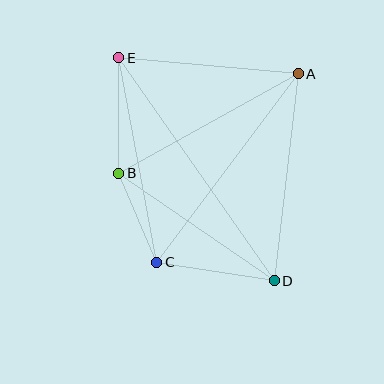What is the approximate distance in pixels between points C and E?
The distance between C and E is approximately 208 pixels.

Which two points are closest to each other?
Points B and C are closest to each other.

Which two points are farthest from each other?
Points D and E are farthest from each other.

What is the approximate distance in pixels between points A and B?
The distance between A and B is approximately 205 pixels.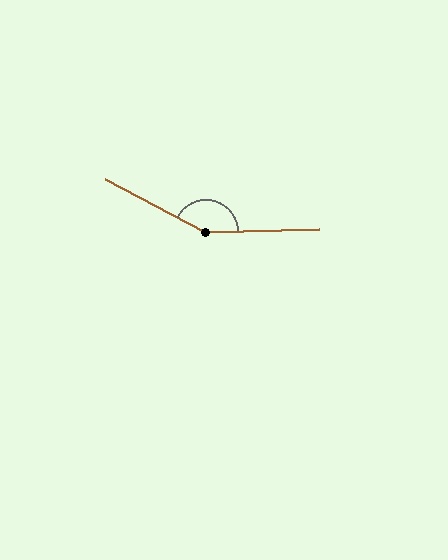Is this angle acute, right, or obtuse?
It is obtuse.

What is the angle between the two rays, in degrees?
Approximately 151 degrees.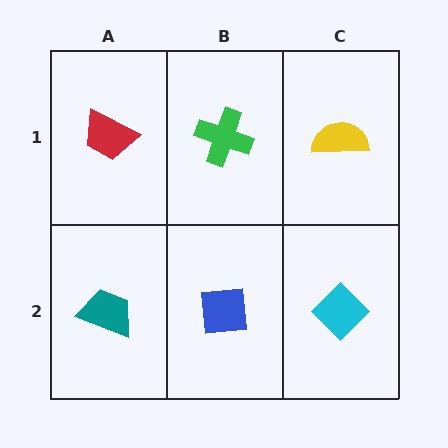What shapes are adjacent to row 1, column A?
A teal trapezoid (row 2, column A), a green cross (row 1, column B).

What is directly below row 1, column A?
A teal trapezoid.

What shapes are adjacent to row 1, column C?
A cyan diamond (row 2, column C), a green cross (row 1, column B).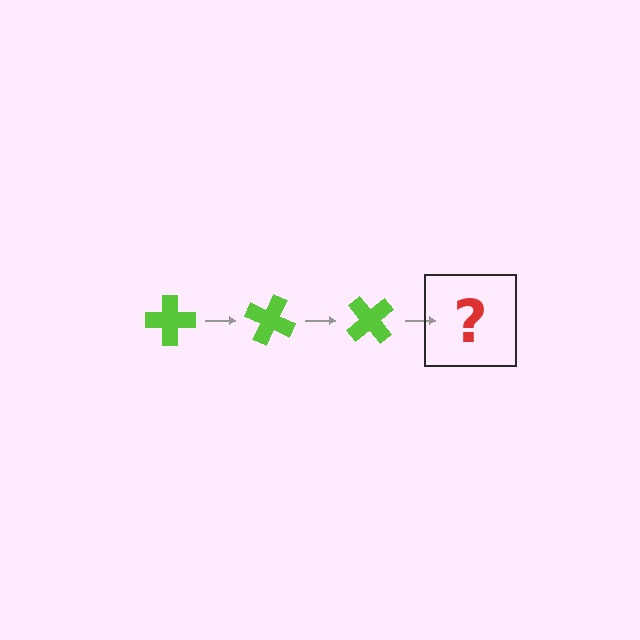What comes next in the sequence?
The next element should be a lime cross rotated 75 degrees.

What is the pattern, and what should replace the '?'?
The pattern is that the cross rotates 25 degrees each step. The '?' should be a lime cross rotated 75 degrees.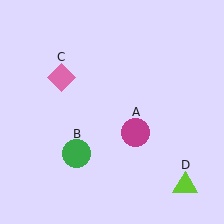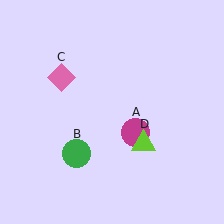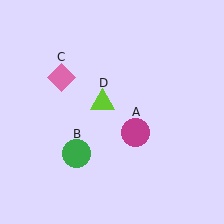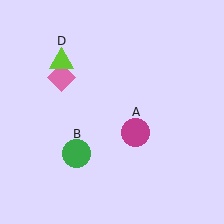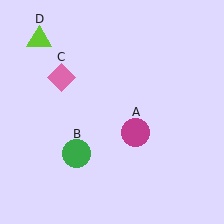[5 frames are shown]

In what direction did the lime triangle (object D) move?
The lime triangle (object D) moved up and to the left.